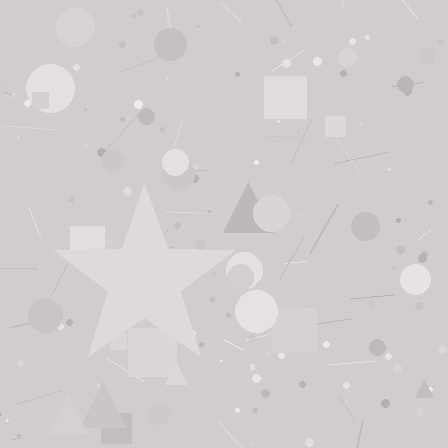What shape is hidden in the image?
A star is hidden in the image.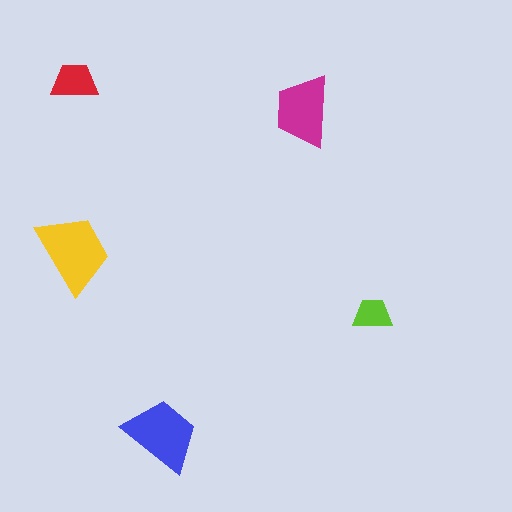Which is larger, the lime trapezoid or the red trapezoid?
The red one.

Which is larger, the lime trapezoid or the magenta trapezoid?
The magenta one.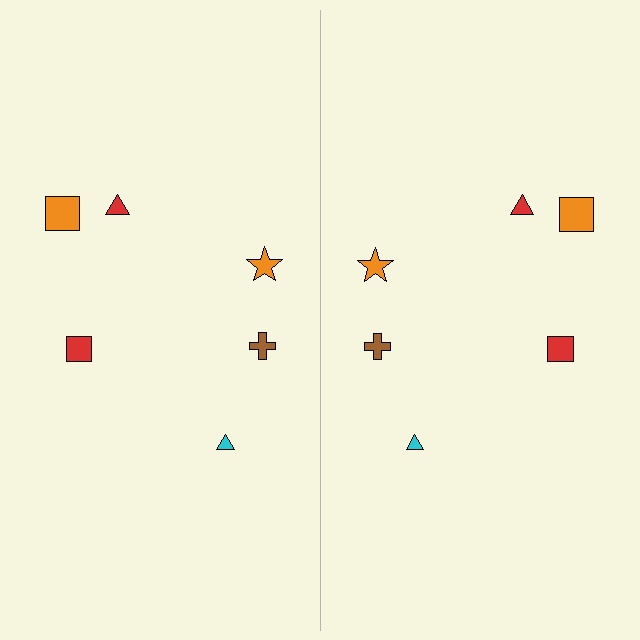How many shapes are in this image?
There are 12 shapes in this image.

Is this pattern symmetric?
Yes, this pattern has bilateral (reflection) symmetry.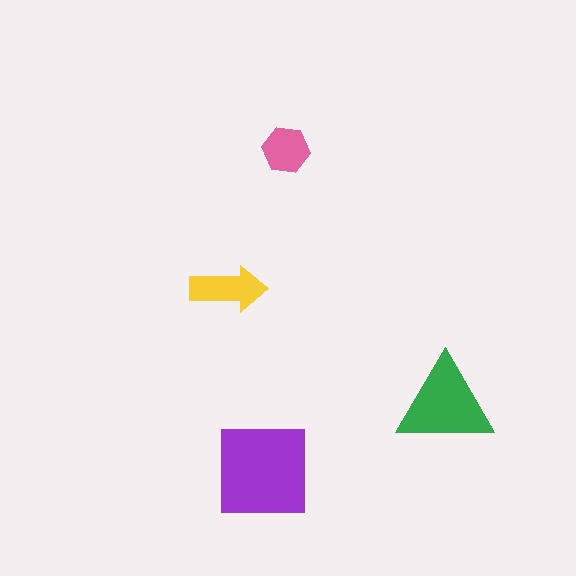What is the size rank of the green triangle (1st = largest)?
2nd.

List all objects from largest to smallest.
The purple square, the green triangle, the yellow arrow, the pink hexagon.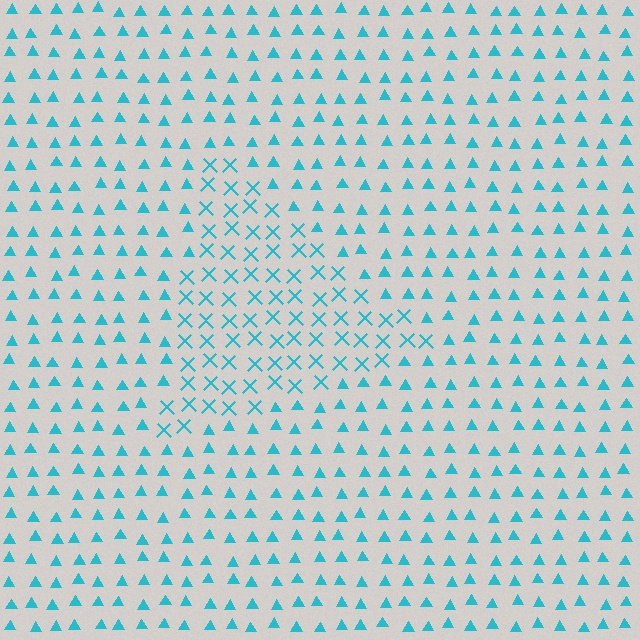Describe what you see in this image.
The image is filled with small cyan elements arranged in a uniform grid. A triangle-shaped region contains X marks, while the surrounding area contains triangles. The boundary is defined purely by the change in element shape.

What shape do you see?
I see a triangle.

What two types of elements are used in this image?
The image uses X marks inside the triangle region and triangles outside it.